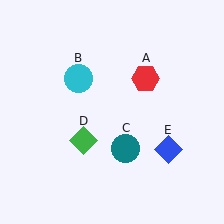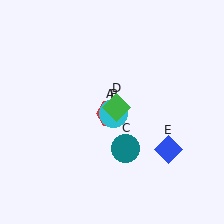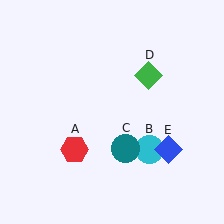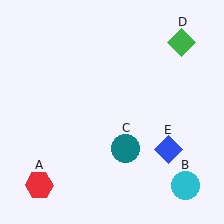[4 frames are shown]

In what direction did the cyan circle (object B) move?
The cyan circle (object B) moved down and to the right.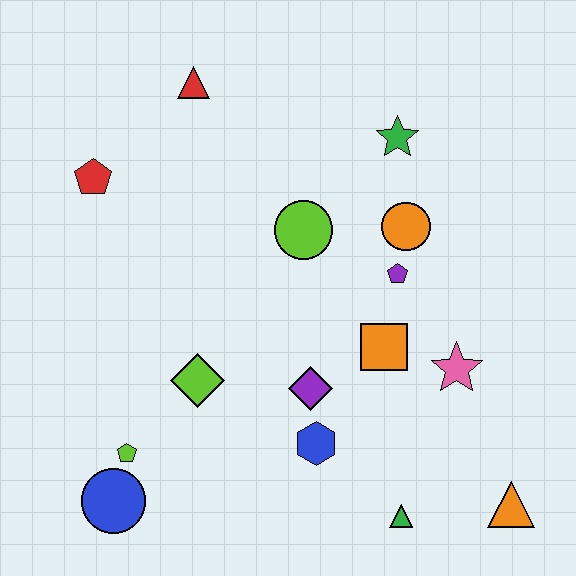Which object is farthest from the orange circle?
The blue circle is farthest from the orange circle.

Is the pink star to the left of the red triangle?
No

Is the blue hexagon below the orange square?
Yes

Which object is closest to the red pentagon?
The red triangle is closest to the red pentagon.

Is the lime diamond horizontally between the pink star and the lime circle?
No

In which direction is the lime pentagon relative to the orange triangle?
The lime pentagon is to the left of the orange triangle.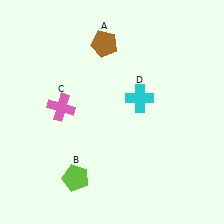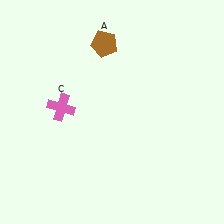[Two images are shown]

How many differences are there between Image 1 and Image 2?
There are 2 differences between the two images.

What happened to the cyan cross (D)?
The cyan cross (D) was removed in Image 2. It was in the top-right area of Image 1.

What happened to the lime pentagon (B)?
The lime pentagon (B) was removed in Image 2. It was in the bottom-left area of Image 1.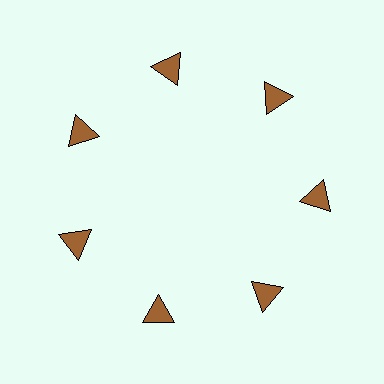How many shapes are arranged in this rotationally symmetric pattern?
There are 7 shapes, arranged in 7 groups of 1.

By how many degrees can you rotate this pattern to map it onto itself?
The pattern maps onto itself every 51 degrees of rotation.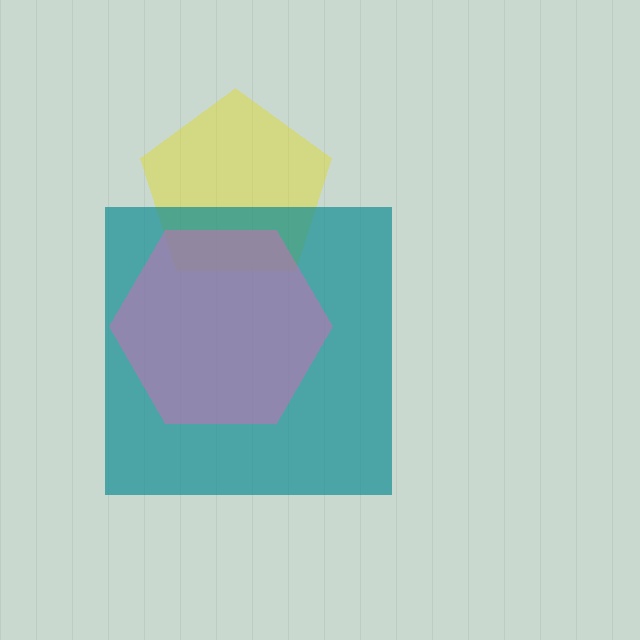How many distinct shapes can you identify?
There are 3 distinct shapes: a yellow pentagon, a teal square, a pink hexagon.